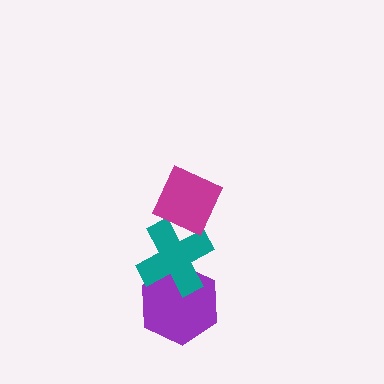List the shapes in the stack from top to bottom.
From top to bottom: the magenta diamond, the teal cross, the purple hexagon.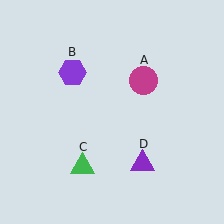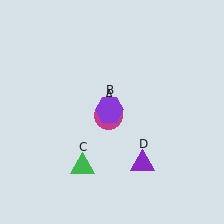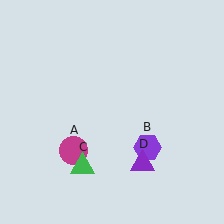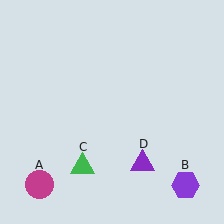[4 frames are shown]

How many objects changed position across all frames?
2 objects changed position: magenta circle (object A), purple hexagon (object B).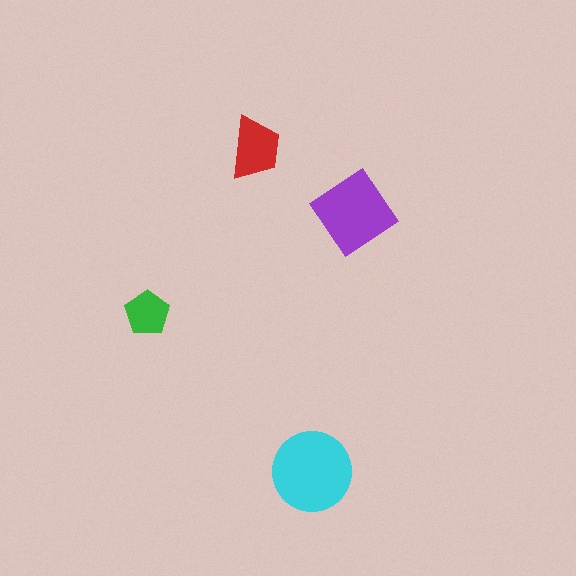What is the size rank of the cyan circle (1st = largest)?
1st.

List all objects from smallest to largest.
The green pentagon, the red trapezoid, the purple diamond, the cyan circle.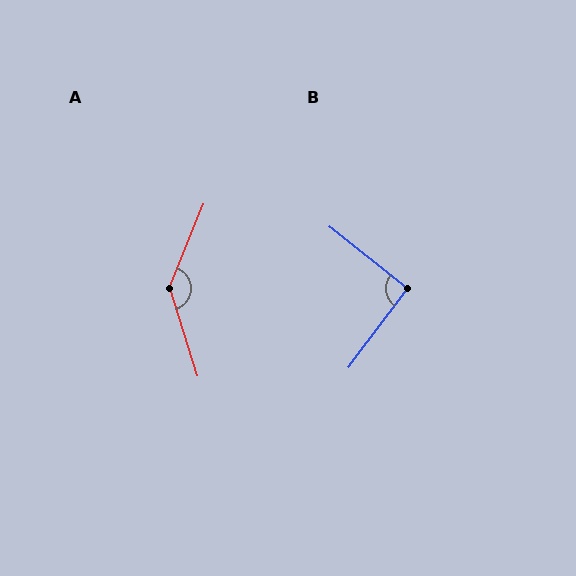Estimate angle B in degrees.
Approximately 91 degrees.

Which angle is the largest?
A, at approximately 141 degrees.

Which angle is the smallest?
B, at approximately 91 degrees.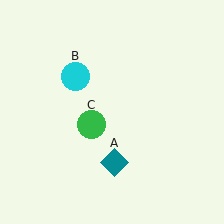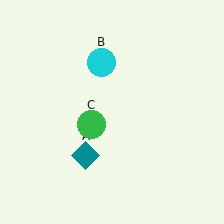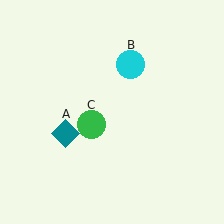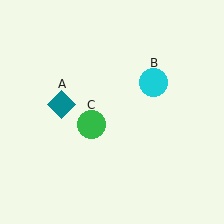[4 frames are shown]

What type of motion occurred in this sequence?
The teal diamond (object A), cyan circle (object B) rotated clockwise around the center of the scene.